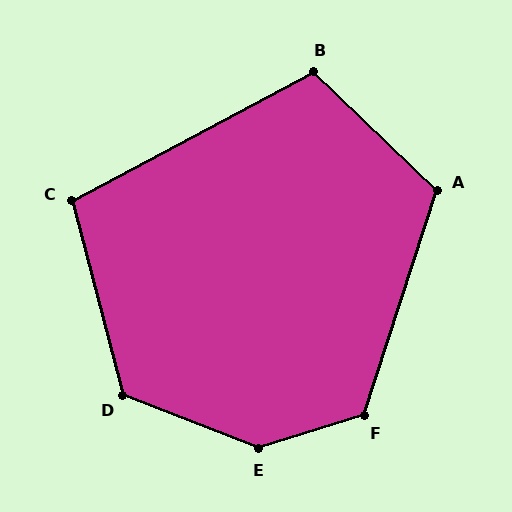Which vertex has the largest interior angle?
E, at approximately 141 degrees.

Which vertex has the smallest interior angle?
C, at approximately 103 degrees.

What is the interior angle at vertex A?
Approximately 116 degrees (obtuse).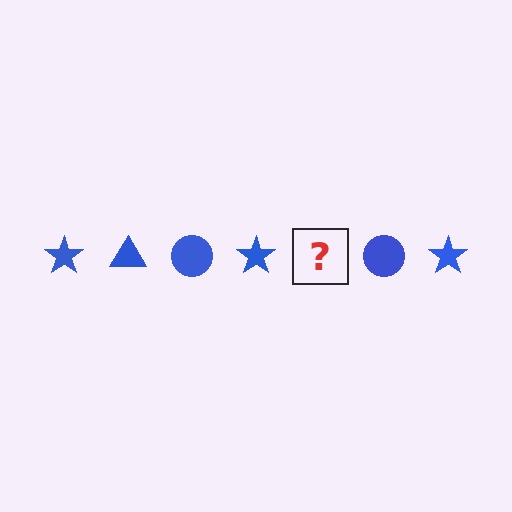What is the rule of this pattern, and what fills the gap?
The rule is that the pattern cycles through star, triangle, circle shapes in blue. The gap should be filled with a blue triangle.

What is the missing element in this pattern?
The missing element is a blue triangle.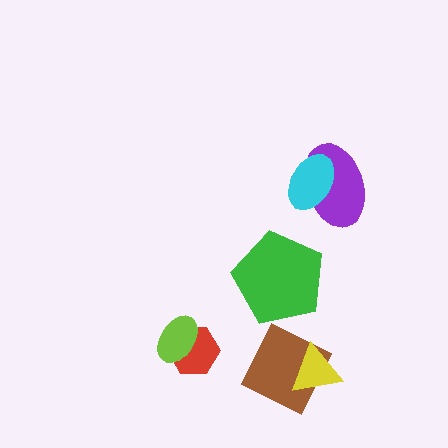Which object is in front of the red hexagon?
The lime ellipse is in front of the red hexagon.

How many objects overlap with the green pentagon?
0 objects overlap with the green pentagon.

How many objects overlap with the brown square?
1 object overlaps with the brown square.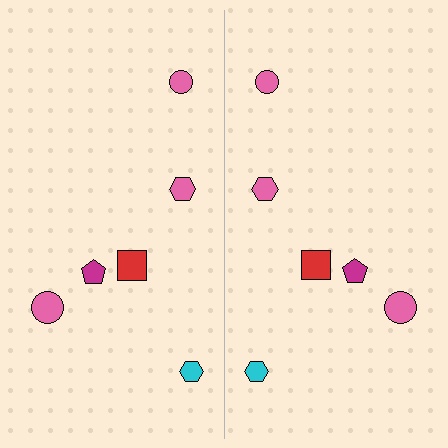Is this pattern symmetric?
Yes, this pattern has bilateral (reflection) symmetry.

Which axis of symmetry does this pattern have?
The pattern has a vertical axis of symmetry running through the center of the image.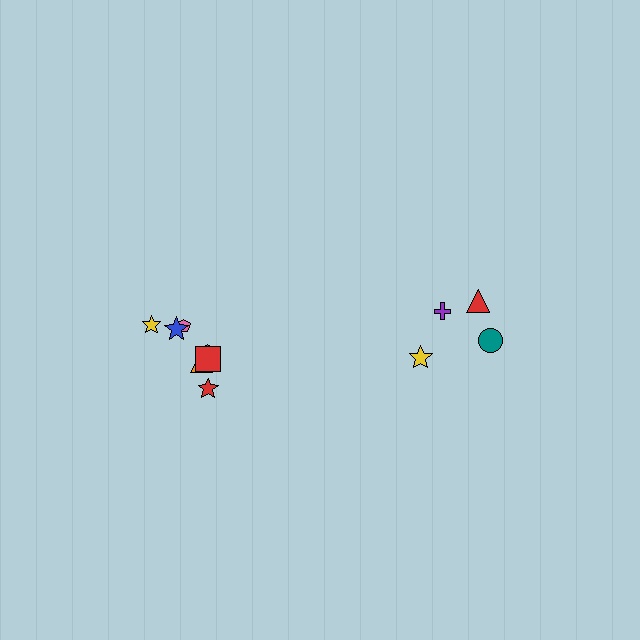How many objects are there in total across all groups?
There are 11 objects.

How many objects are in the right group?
There are 4 objects.